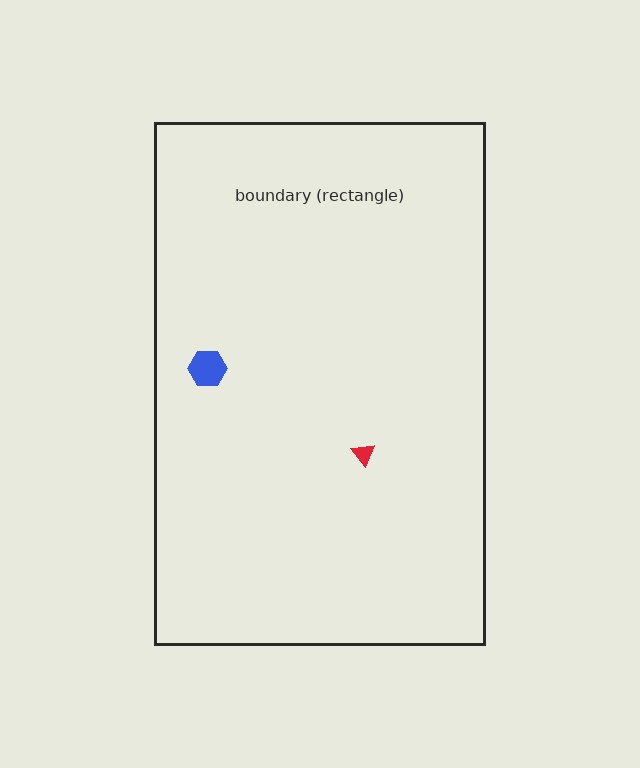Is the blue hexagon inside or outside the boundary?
Inside.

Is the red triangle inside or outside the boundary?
Inside.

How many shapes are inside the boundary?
2 inside, 0 outside.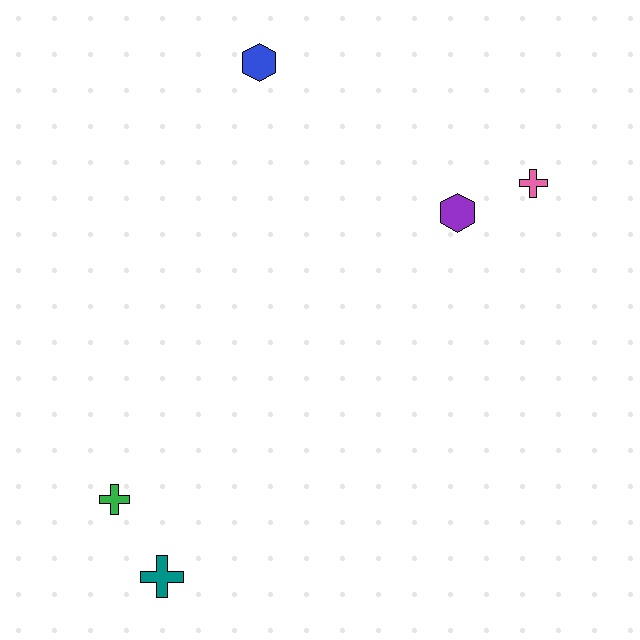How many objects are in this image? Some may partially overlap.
There are 5 objects.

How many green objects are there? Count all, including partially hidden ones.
There is 1 green object.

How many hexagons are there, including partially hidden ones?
There are 2 hexagons.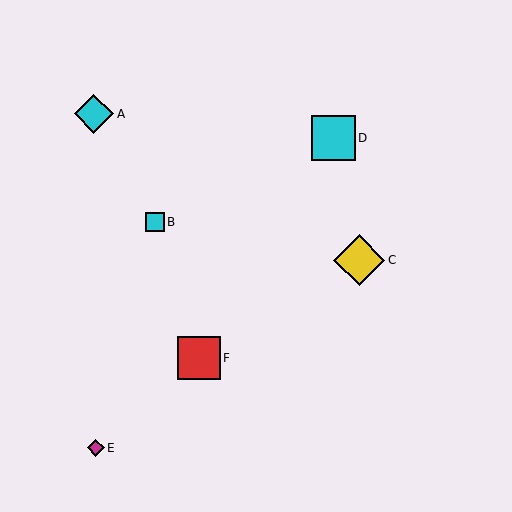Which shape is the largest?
The yellow diamond (labeled C) is the largest.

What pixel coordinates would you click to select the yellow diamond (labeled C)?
Click at (359, 260) to select the yellow diamond C.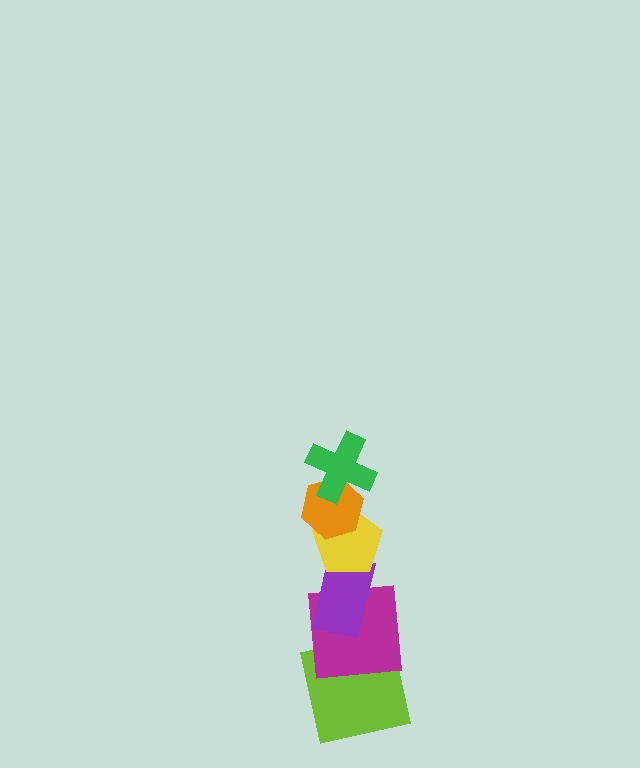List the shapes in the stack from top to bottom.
From top to bottom: the green cross, the orange hexagon, the yellow pentagon, the purple rectangle, the magenta square, the lime square.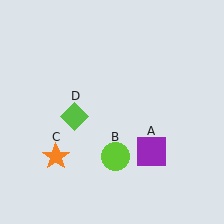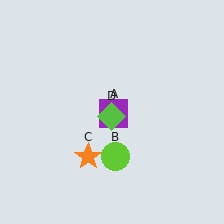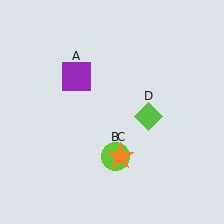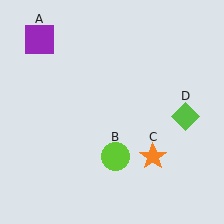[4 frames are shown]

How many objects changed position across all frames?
3 objects changed position: purple square (object A), orange star (object C), lime diamond (object D).